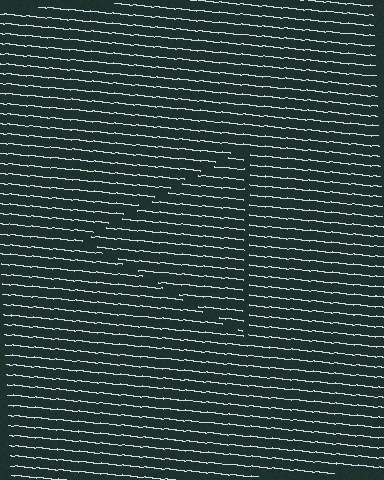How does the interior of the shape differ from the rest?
The interior of the shape contains the same grating, shifted by half a period — the contour is defined by the phase discontinuity where line-ends from the inner and outer gratings abut.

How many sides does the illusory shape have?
3 sides — the line-ends trace a triangle.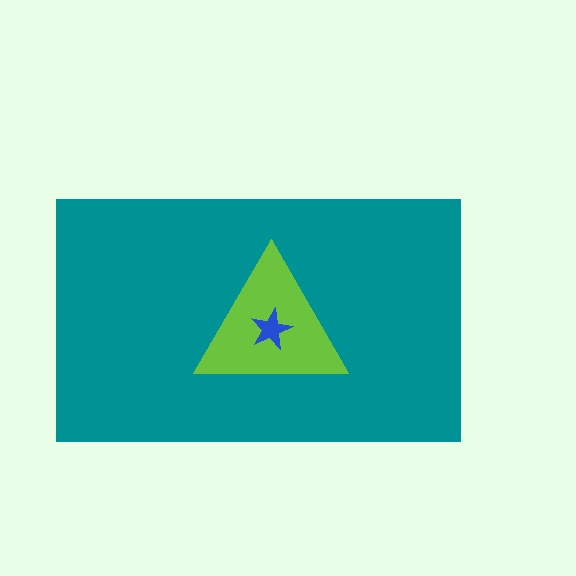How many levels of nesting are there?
3.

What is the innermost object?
The blue star.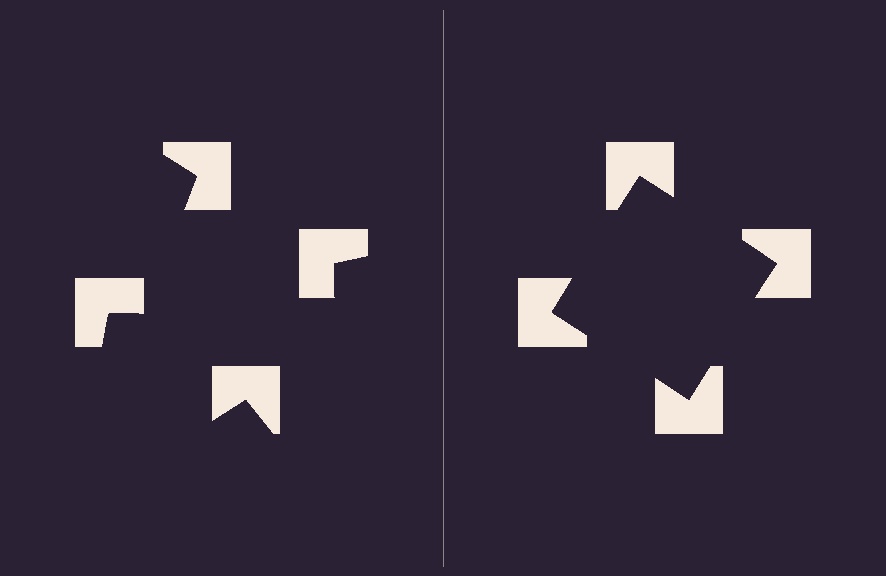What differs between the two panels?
The notched squares are positioned identically on both sides; only the wedge orientations differ. On the right they align to a square; on the left they are misaligned.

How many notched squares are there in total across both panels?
8 — 4 on each side.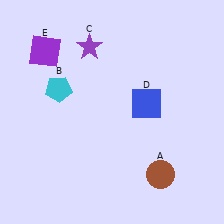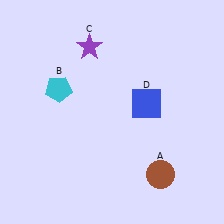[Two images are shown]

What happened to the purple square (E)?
The purple square (E) was removed in Image 2. It was in the top-left area of Image 1.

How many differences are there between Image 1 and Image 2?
There is 1 difference between the two images.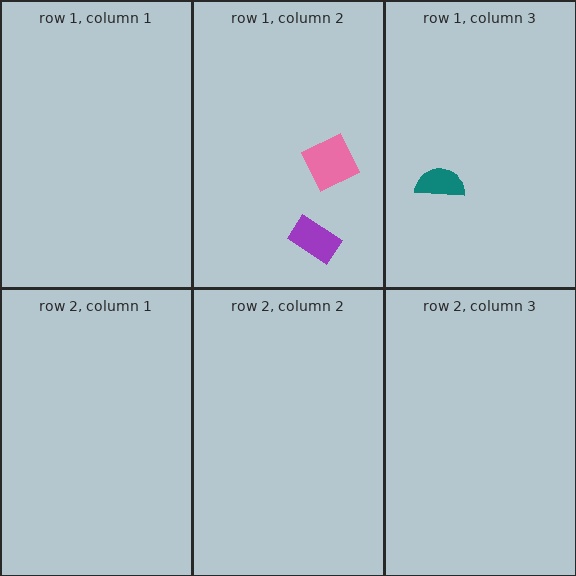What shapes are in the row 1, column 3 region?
The teal semicircle.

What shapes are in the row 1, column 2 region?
The purple rectangle, the pink diamond.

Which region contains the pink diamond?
The row 1, column 2 region.